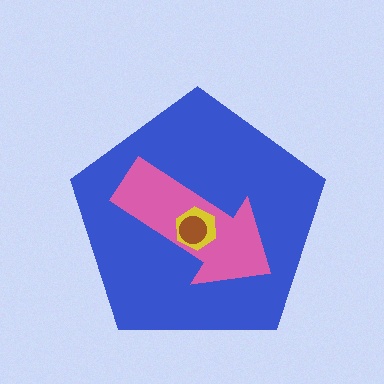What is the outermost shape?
The blue pentagon.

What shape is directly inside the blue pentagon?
The pink arrow.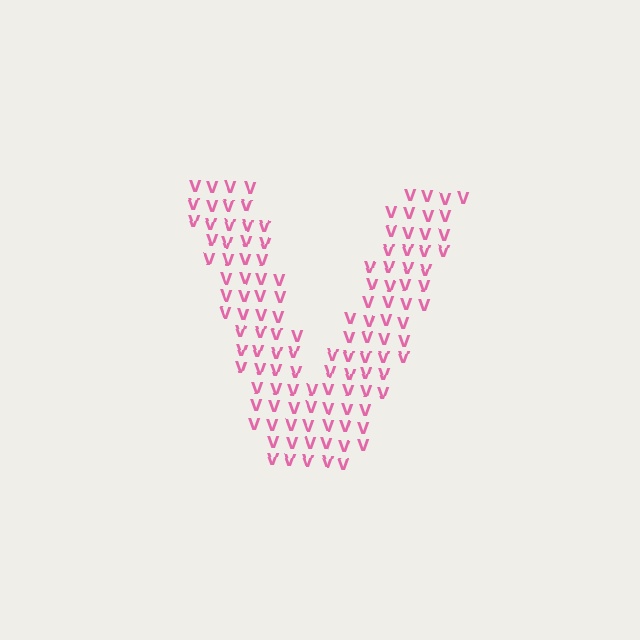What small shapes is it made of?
It is made of small letter V's.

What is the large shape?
The large shape is the letter V.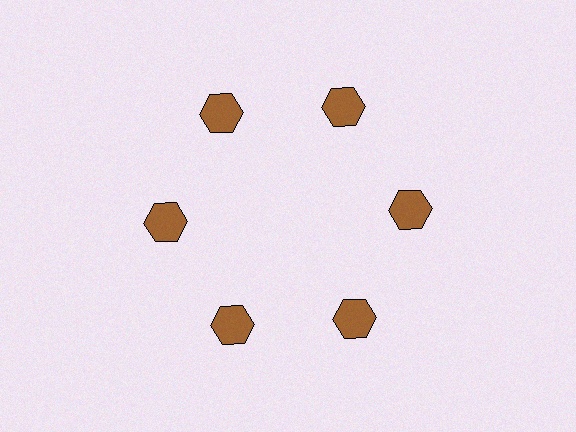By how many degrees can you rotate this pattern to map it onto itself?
The pattern maps onto itself every 60 degrees of rotation.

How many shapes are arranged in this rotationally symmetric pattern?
There are 6 shapes, arranged in 6 groups of 1.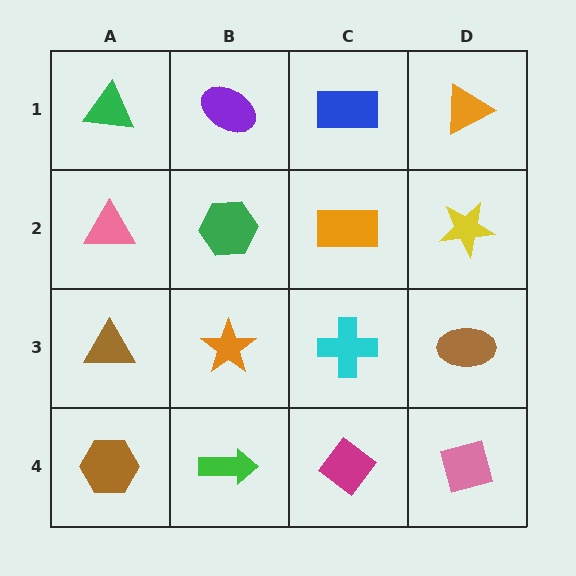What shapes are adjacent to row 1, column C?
An orange rectangle (row 2, column C), a purple ellipse (row 1, column B), an orange triangle (row 1, column D).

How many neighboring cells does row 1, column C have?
3.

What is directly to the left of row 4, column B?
A brown hexagon.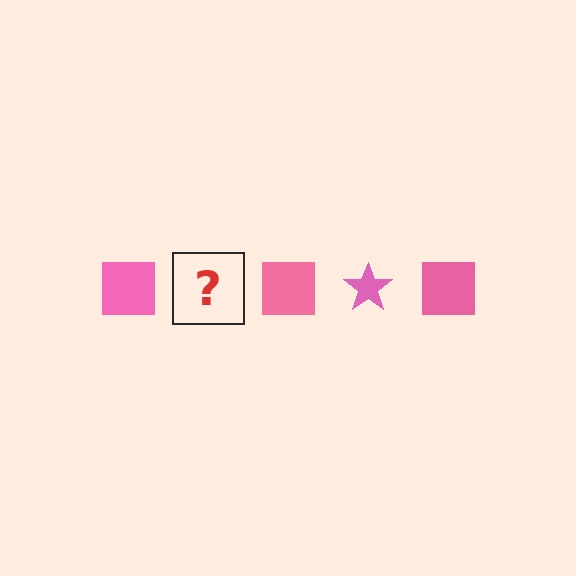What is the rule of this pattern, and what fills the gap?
The rule is that the pattern cycles through square, star shapes in pink. The gap should be filled with a pink star.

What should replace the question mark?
The question mark should be replaced with a pink star.